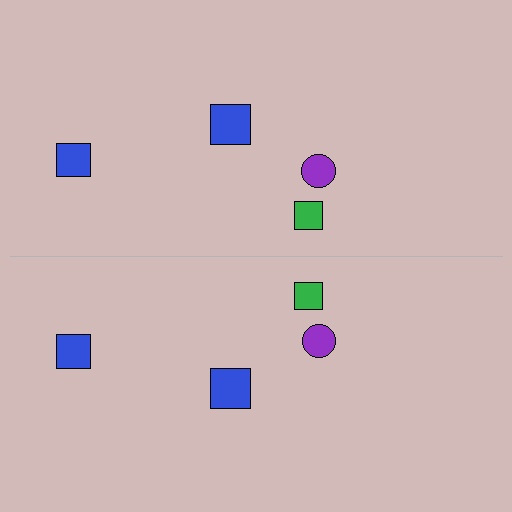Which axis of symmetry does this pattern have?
The pattern has a horizontal axis of symmetry running through the center of the image.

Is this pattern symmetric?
Yes, this pattern has bilateral (reflection) symmetry.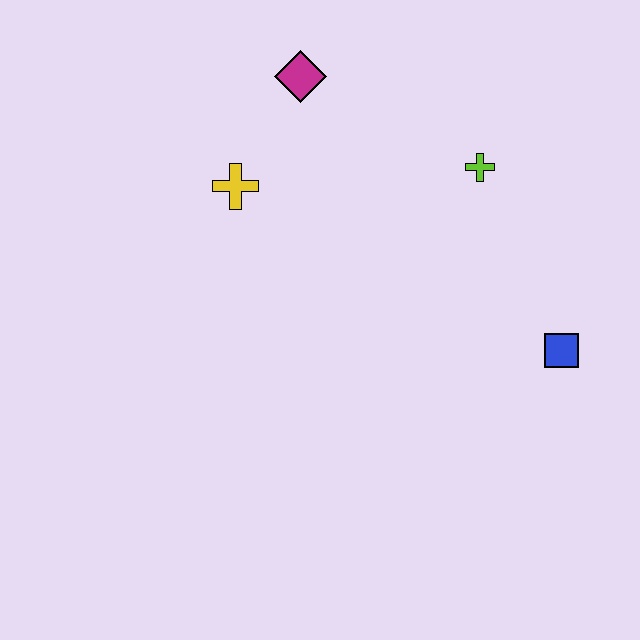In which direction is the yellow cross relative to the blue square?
The yellow cross is to the left of the blue square.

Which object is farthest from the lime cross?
The yellow cross is farthest from the lime cross.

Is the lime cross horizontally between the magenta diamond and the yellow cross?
No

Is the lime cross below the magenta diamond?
Yes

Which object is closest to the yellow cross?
The magenta diamond is closest to the yellow cross.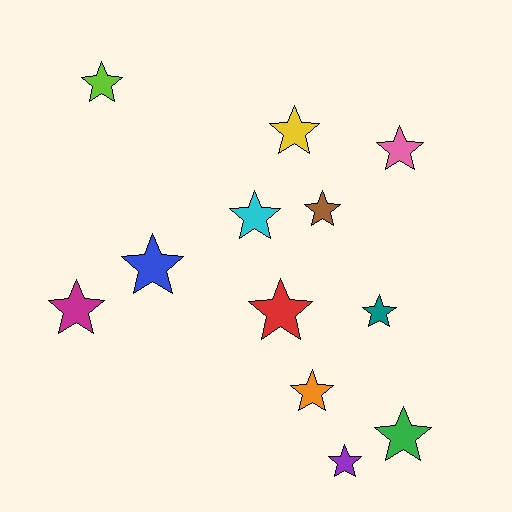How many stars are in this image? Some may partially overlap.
There are 12 stars.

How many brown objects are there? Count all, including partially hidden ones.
There is 1 brown object.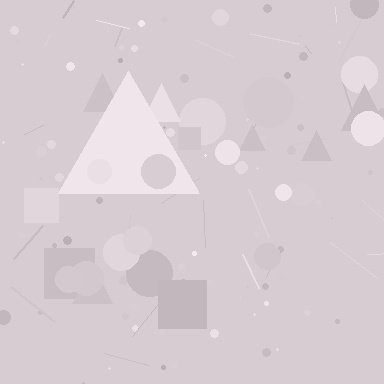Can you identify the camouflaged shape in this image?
The camouflaged shape is a triangle.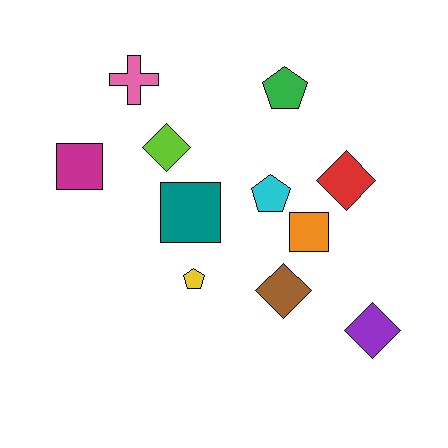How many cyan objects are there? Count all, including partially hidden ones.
There is 1 cyan object.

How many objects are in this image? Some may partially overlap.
There are 11 objects.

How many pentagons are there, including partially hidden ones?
There are 3 pentagons.